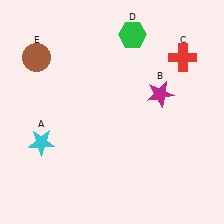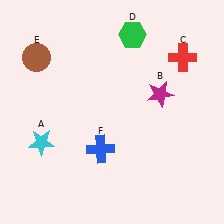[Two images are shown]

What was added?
A blue cross (F) was added in Image 2.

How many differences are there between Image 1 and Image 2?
There is 1 difference between the two images.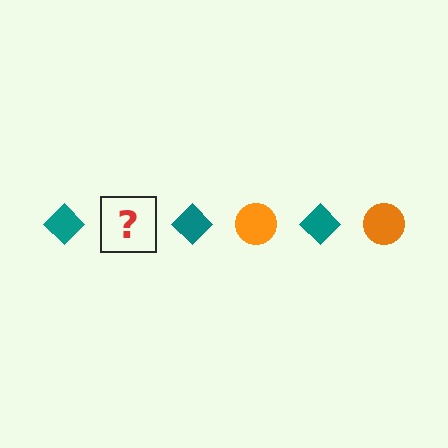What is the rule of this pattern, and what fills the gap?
The rule is that the pattern alternates between teal diamond and orange circle. The gap should be filled with an orange circle.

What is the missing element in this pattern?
The missing element is an orange circle.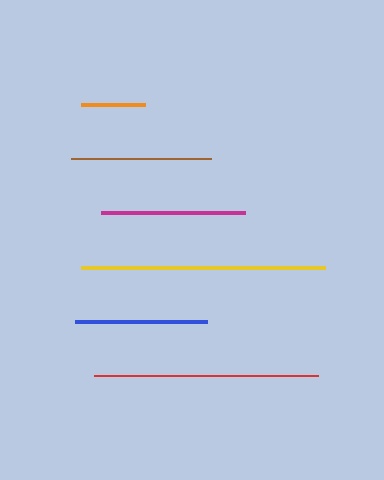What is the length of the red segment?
The red segment is approximately 224 pixels long.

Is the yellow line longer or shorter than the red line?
The yellow line is longer than the red line.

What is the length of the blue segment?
The blue segment is approximately 132 pixels long.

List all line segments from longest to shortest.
From longest to shortest: yellow, red, magenta, brown, blue, orange.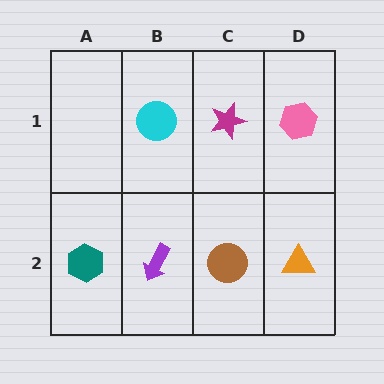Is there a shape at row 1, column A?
No, that cell is empty.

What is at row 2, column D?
An orange triangle.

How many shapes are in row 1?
3 shapes.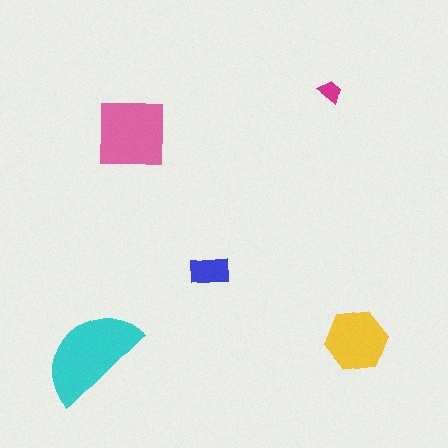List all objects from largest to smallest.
The cyan semicircle, the pink square, the yellow hexagon, the blue rectangle, the magenta trapezoid.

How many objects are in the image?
There are 5 objects in the image.